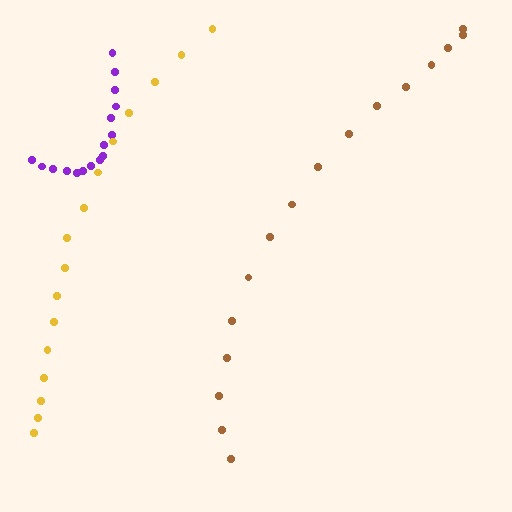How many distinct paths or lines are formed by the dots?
There are 3 distinct paths.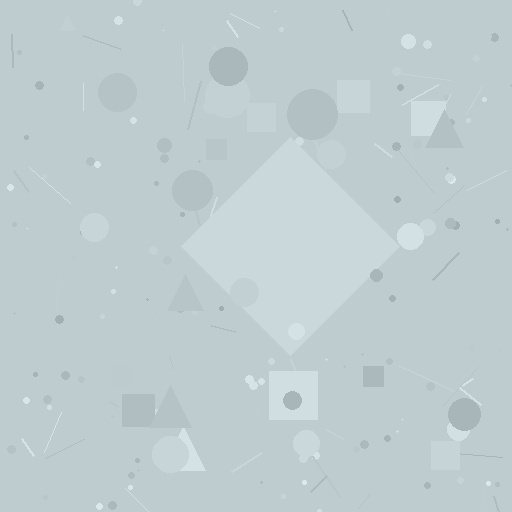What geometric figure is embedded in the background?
A diamond is embedded in the background.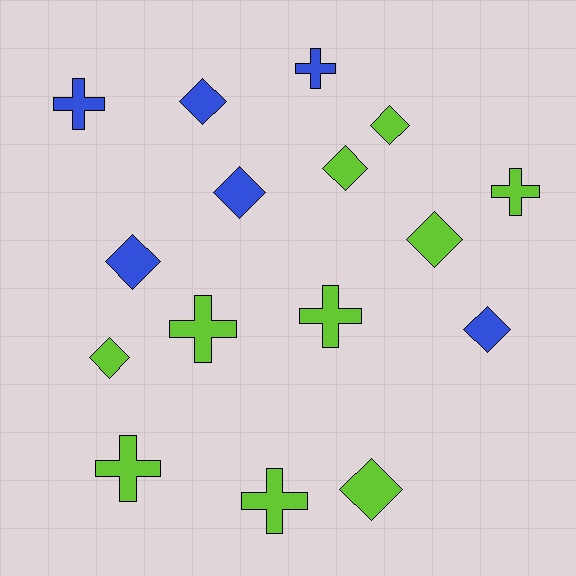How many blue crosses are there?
There are 2 blue crosses.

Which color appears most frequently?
Lime, with 10 objects.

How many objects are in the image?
There are 16 objects.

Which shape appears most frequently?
Diamond, with 9 objects.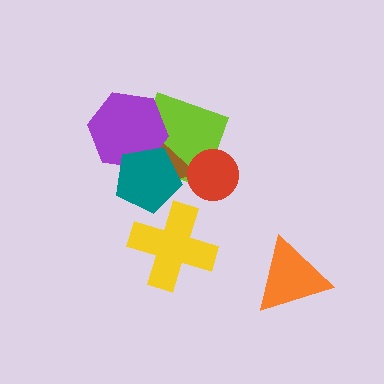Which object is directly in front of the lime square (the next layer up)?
The brown triangle is directly in front of the lime square.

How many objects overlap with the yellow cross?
0 objects overlap with the yellow cross.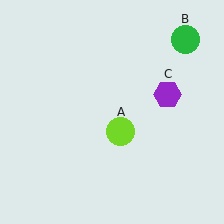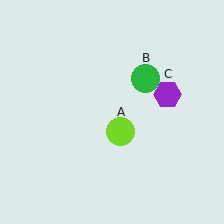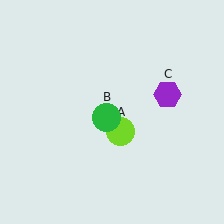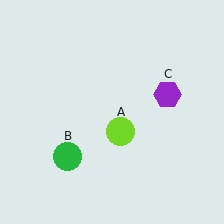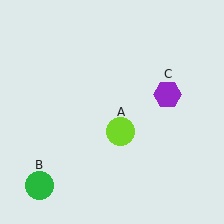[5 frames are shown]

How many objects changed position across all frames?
1 object changed position: green circle (object B).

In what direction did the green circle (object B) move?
The green circle (object B) moved down and to the left.